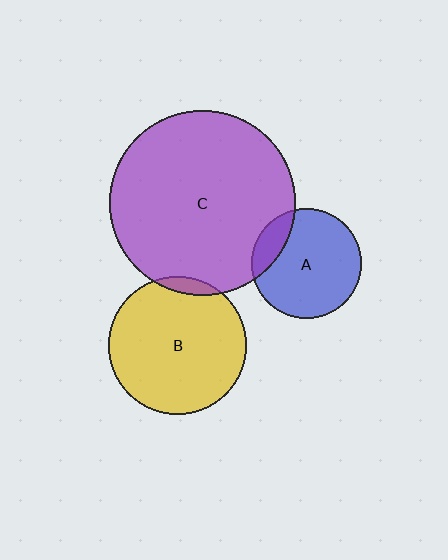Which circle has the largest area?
Circle C (purple).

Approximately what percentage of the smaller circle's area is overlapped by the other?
Approximately 15%.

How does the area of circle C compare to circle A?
Approximately 2.9 times.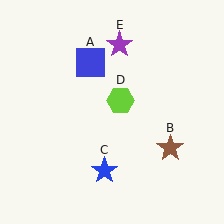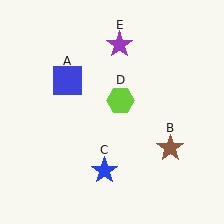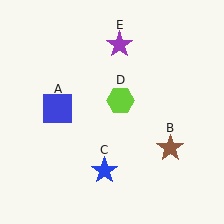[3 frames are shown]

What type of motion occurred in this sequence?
The blue square (object A) rotated counterclockwise around the center of the scene.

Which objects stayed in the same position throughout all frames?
Brown star (object B) and blue star (object C) and lime hexagon (object D) and purple star (object E) remained stationary.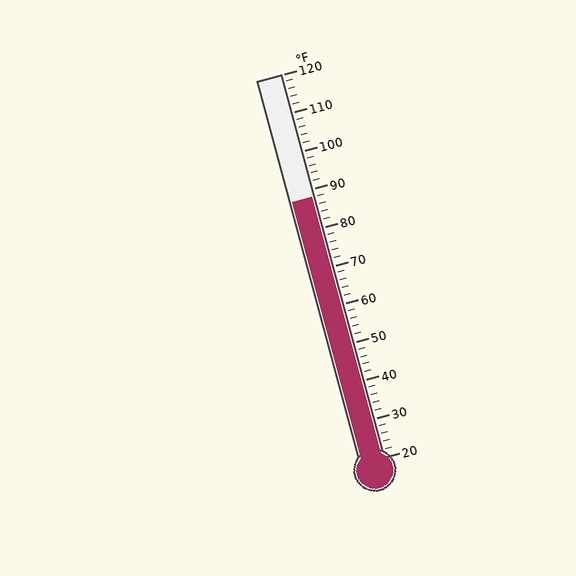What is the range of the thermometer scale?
The thermometer scale ranges from 20°F to 120°F.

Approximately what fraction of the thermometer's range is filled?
The thermometer is filled to approximately 70% of its range.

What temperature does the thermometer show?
The thermometer shows approximately 88°F.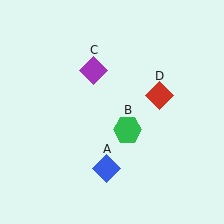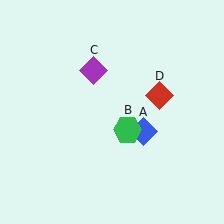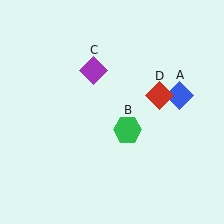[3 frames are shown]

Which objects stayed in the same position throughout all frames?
Green hexagon (object B) and purple diamond (object C) and red diamond (object D) remained stationary.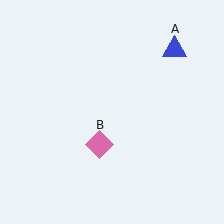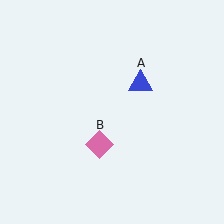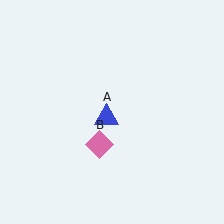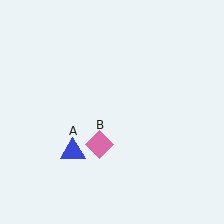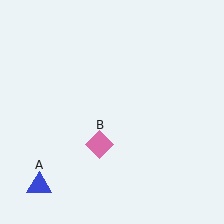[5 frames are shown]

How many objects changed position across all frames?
1 object changed position: blue triangle (object A).